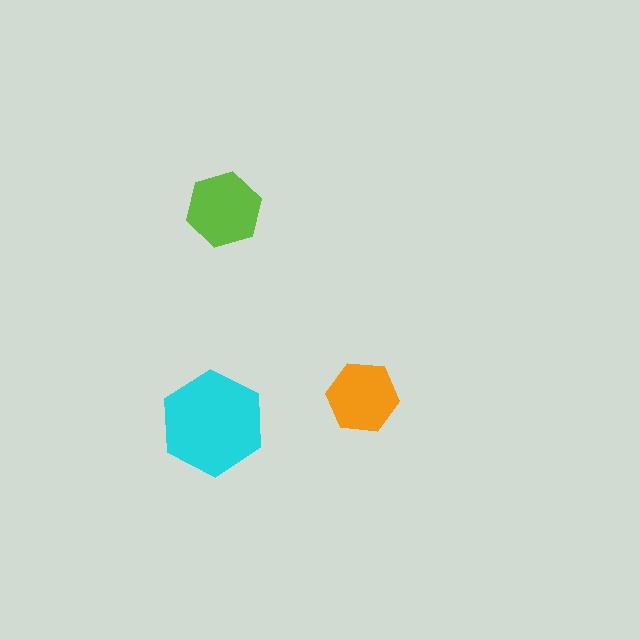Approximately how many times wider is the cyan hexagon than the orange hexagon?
About 1.5 times wider.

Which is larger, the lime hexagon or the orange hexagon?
The lime one.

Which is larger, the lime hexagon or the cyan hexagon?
The cyan one.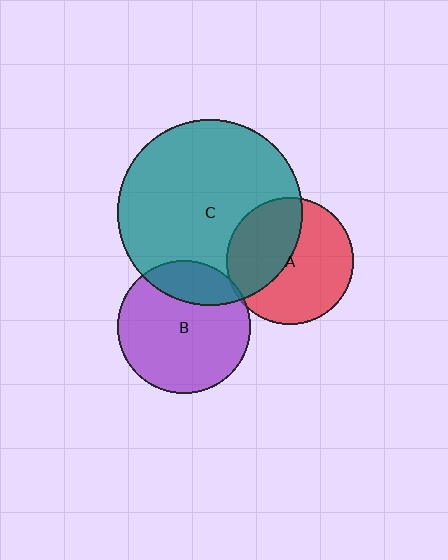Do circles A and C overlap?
Yes.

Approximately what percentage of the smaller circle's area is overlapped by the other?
Approximately 40%.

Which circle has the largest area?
Circle C (teal).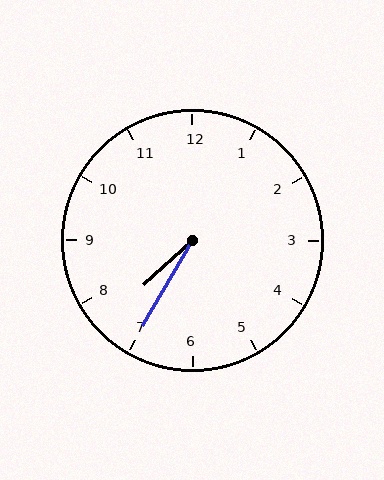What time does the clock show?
7:35.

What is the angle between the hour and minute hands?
Approximately 18 degrees.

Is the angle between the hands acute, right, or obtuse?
It is acute.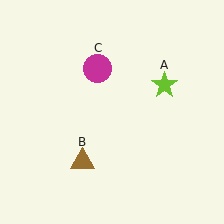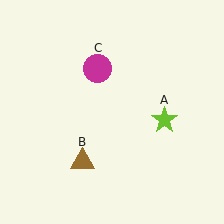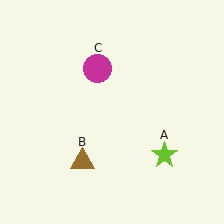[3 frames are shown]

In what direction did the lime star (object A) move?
The lime star (object A) moved down.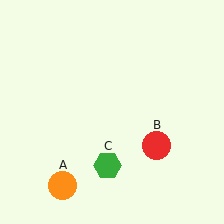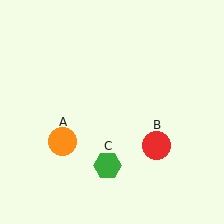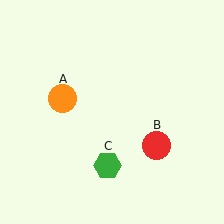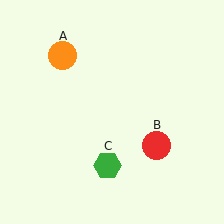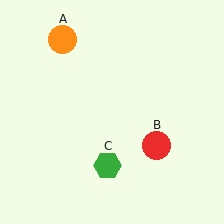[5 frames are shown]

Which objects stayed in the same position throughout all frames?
Red circle (object B) and green hexagon (object C) remained stationary.